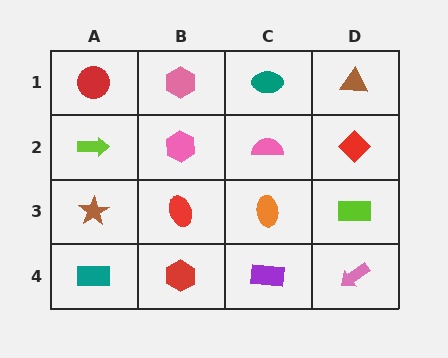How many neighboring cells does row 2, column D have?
3.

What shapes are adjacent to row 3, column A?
A lime arrow (row 2, column A), a teal rectangle (row 4, column A), a red ellipse (row 3, column B).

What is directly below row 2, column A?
A brown star.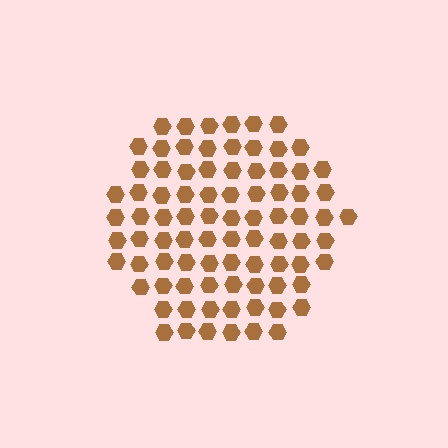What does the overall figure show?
The overall figure shows a hexagon.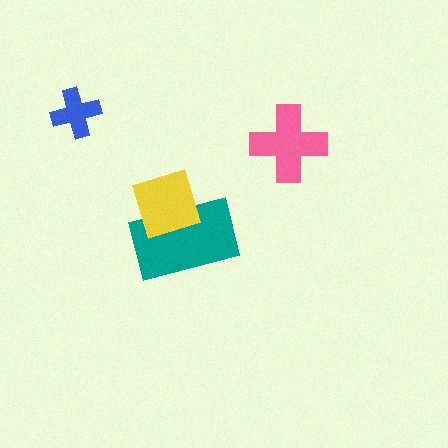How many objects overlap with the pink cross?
0 objects overlap with the pink cross.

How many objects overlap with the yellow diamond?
1 object overlaps with the yellow diamond.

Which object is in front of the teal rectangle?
The yellow diamond is in front of the teal rectangle.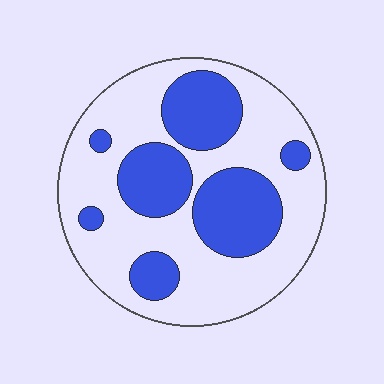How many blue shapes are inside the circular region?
7.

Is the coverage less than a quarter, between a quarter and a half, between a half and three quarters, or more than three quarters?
Between a quarter and a half.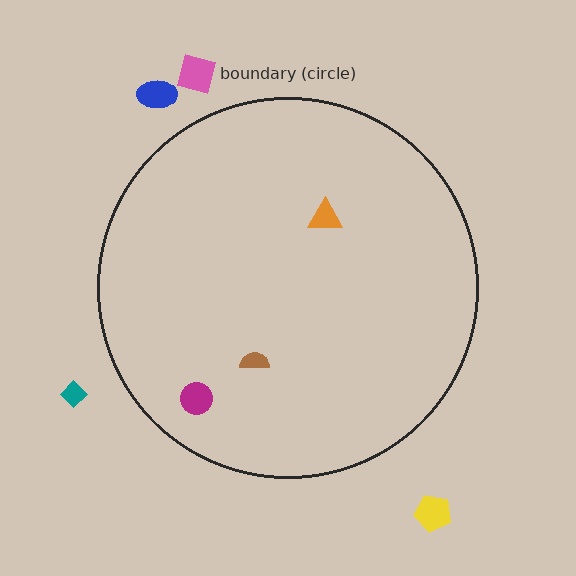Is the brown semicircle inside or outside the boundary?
Inside.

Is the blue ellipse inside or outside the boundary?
Outside.